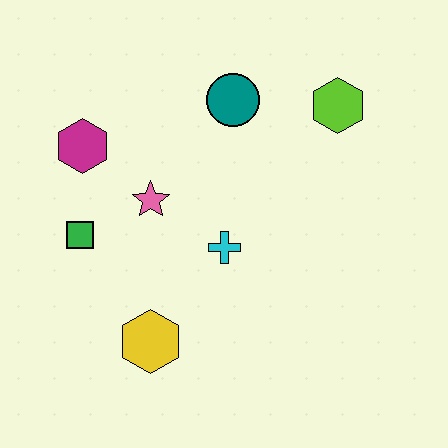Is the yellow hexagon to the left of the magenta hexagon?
No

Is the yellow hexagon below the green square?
Yes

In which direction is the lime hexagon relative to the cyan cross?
The lime hexagon is above the cyan cross.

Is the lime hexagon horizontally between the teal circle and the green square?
No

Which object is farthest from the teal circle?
The yellow hexagon is farthest from the teal circle.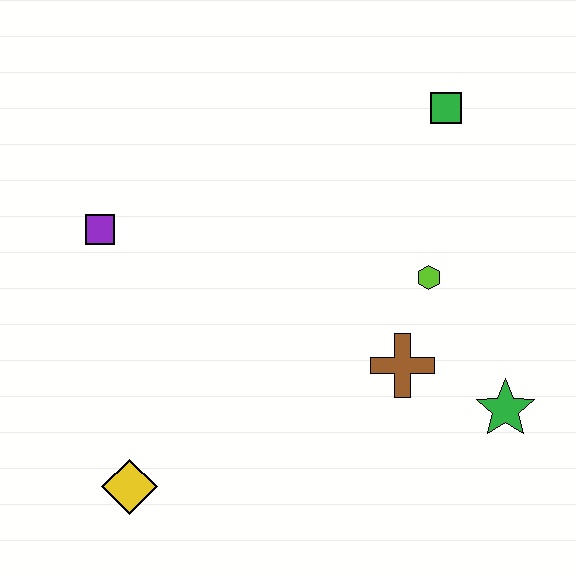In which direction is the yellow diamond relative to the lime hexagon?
The yellow diamond is to the left of the lime hexagon.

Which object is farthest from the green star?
The purple square is farthest from the green star.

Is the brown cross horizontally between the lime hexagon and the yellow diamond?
Yes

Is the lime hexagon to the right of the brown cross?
Yes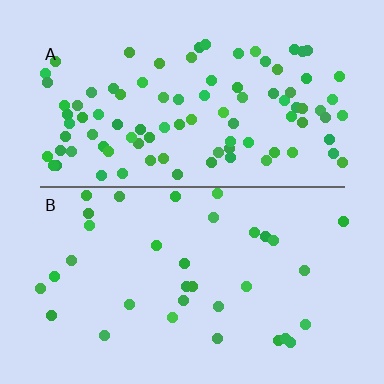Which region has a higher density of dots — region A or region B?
A (the top).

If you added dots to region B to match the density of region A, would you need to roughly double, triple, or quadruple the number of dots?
Approximately triple.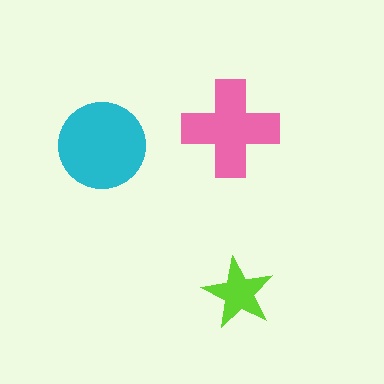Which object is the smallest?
The lime star.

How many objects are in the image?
There are 3 objects in the image.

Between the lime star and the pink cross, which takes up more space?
The pink cross.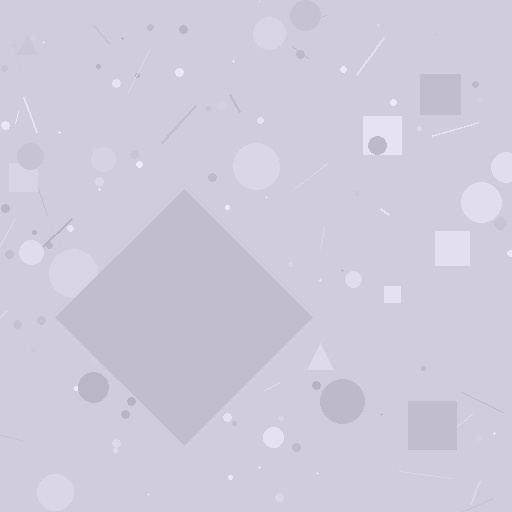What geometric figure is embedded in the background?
A diamond is embedded in the background.